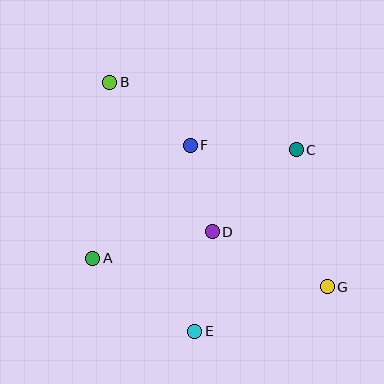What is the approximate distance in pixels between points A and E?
The distance between A and E is approximately 125 pixels.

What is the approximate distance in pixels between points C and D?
The distance between C and D is approximately 117 pixels.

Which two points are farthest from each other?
Points B and G are farthest from each other.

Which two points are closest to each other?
Points D and F are closest to each other.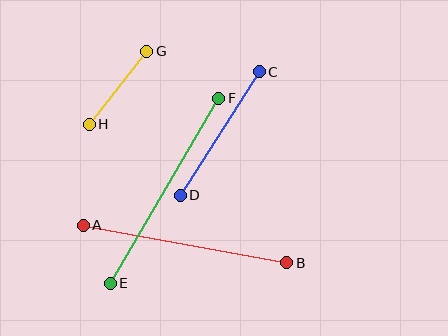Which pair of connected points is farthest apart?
Points E and F are farthest apart.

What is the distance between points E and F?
The distance is approximately 215 pixels.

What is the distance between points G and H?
The distance is approximately 93 pixels.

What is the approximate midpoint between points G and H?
The midpoint is at approximately (118, 88) pixels.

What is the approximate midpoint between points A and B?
The midpoint is at approximately (185, 244) pixels.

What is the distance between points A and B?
The distance is approximately 207 pixels.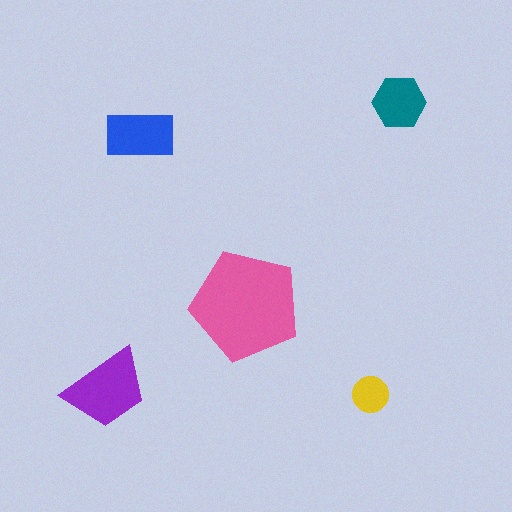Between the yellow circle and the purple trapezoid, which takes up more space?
The purple trapezoid.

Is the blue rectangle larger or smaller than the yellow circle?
Larger.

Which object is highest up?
The teal hexagon is topmost.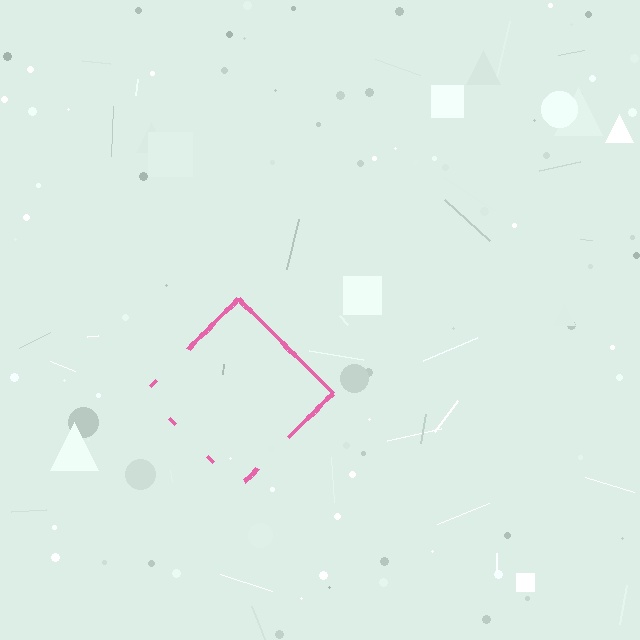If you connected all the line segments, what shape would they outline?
They would outline a diamond.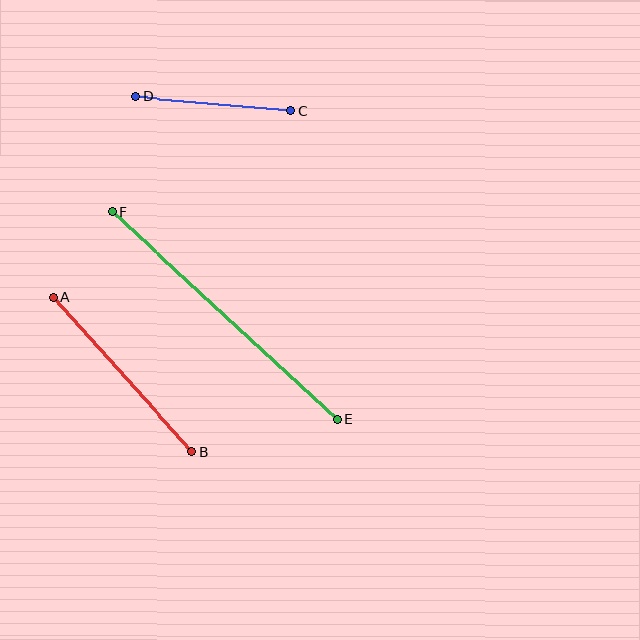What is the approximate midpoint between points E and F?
The midpoint is at approximately (225, 316) pixels.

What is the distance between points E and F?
The distance is approximately 305 pixels.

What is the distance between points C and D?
The distance is approximately 156 pixels.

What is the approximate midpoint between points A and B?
The midpoint is at approximately (122, 374) pixels.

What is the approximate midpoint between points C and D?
The midpoint is at approximately (213, 104) pixels.